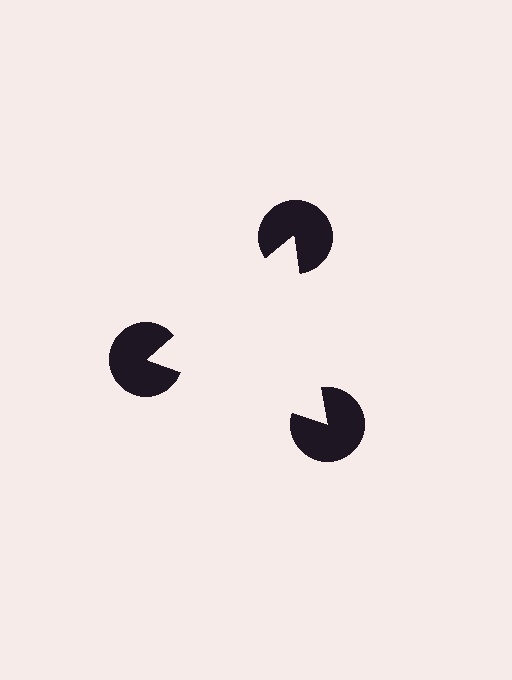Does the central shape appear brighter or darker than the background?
It typically appears slightly brighter than the background, even though no actual brightness change is drawn.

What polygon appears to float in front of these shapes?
An illusory triangle — its edges are inferred from the aligned wedge cuts in the pac-man discs, not physically drawn.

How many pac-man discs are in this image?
There are 3 — one at each vertex of the illusory triangle.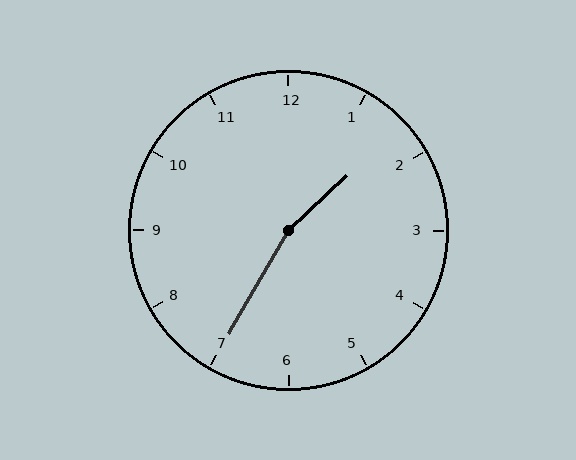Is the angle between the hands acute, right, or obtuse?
It is obtuse.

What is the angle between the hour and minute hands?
Approximately 162 degrees.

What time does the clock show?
1:35.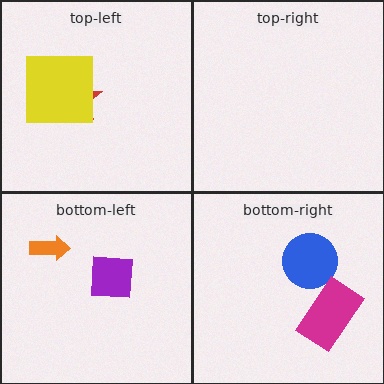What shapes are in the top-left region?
The red star, the yellow square.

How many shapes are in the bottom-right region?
2.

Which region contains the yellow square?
The top-left region.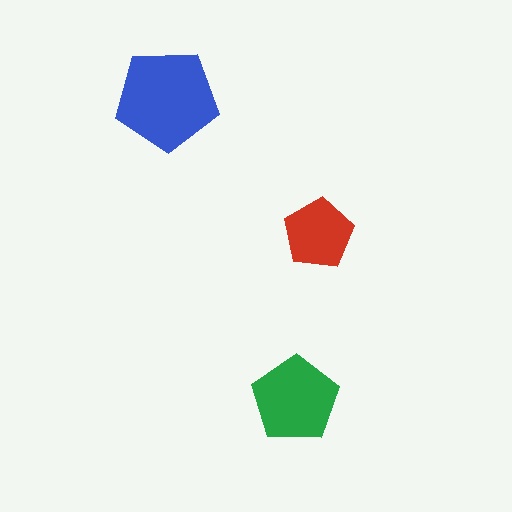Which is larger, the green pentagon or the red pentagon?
The green one.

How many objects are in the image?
There are 3 objects in the image.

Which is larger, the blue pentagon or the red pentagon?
The blue one.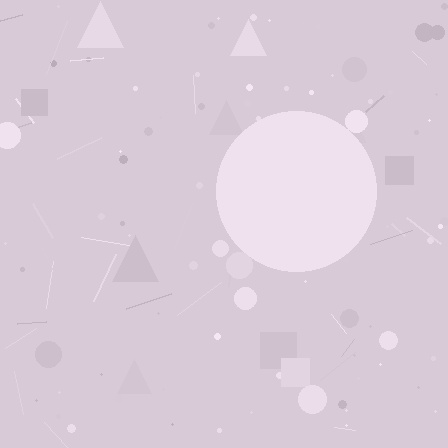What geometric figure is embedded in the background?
A circle is embedded in the background.